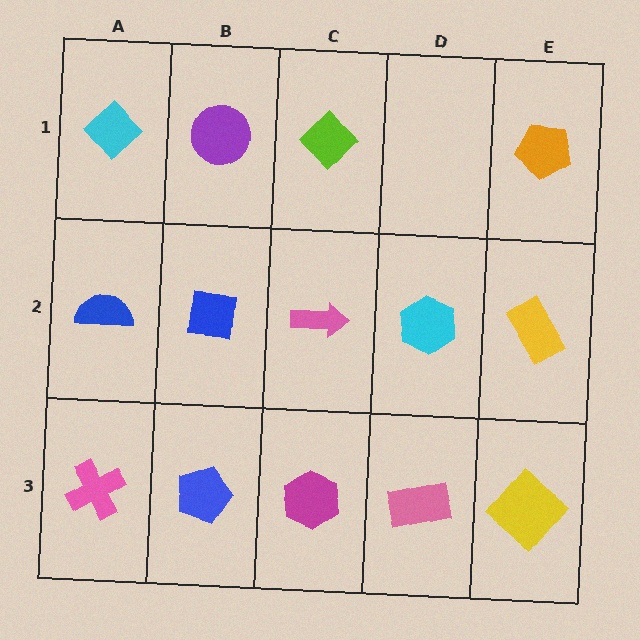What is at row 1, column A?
A cyan diamond.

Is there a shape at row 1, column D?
No, that cell is empty.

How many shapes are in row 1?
4 shapes.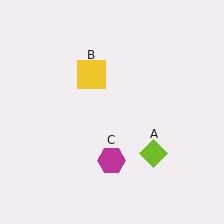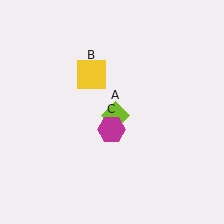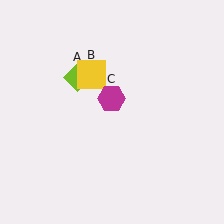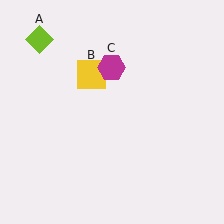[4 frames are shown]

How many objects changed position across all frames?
2 objects changed position: lime diamond (object A), magenta hexagon (object C).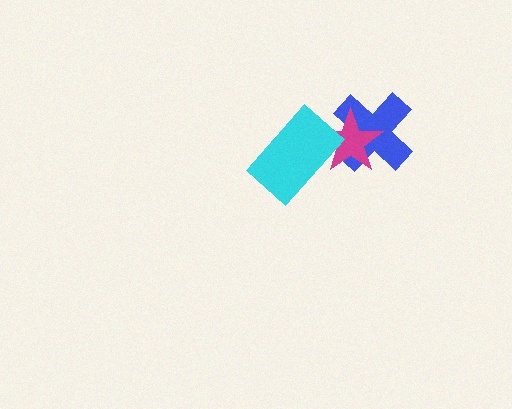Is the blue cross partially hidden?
Yes, it is partially covered by another shape.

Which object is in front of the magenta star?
The cyan rectangle is in front of the magenta star.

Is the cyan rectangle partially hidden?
No, no other shape covers it.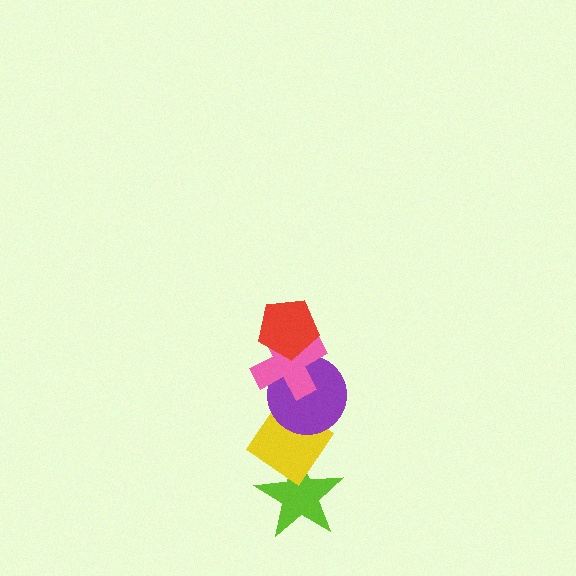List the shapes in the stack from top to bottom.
From top to bottom: the red pentagon, the pink cross, the purple circle, the yellow diamond, the lime star.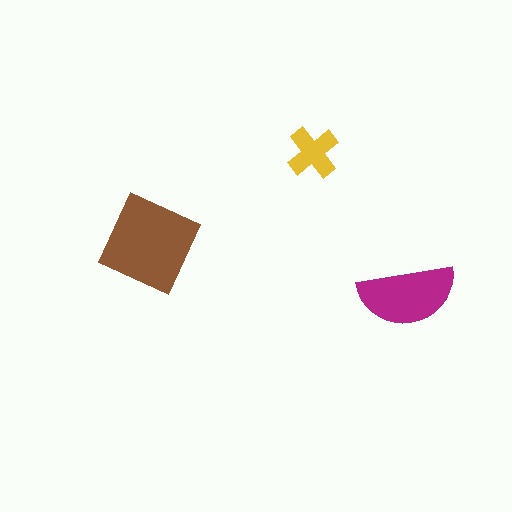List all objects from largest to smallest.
The brown diamond, the magenta semicircle, the yellow cross.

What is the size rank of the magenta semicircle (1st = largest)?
2nd.